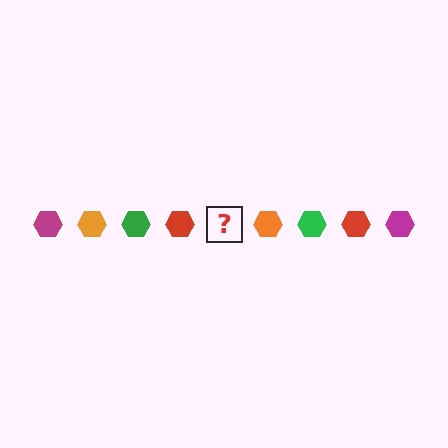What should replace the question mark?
The question mark should be replaced with a magenta hexagon.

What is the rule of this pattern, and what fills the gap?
The rule is that the pattern cycles through magenta, orange, green, red hexagons. The gap should be filled with a magenta hexagon.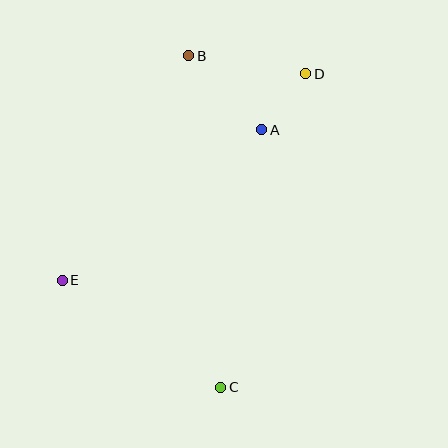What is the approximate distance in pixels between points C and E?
The distance between C and E is approximately 191 pixels.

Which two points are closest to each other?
Points A and D are closest to each other.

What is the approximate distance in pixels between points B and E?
The distance between B and E is approximately 258 pixels.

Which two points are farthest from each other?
Points B and C are farthest from each other.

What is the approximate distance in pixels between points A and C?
The distance between A and C is approximately 261 pixels.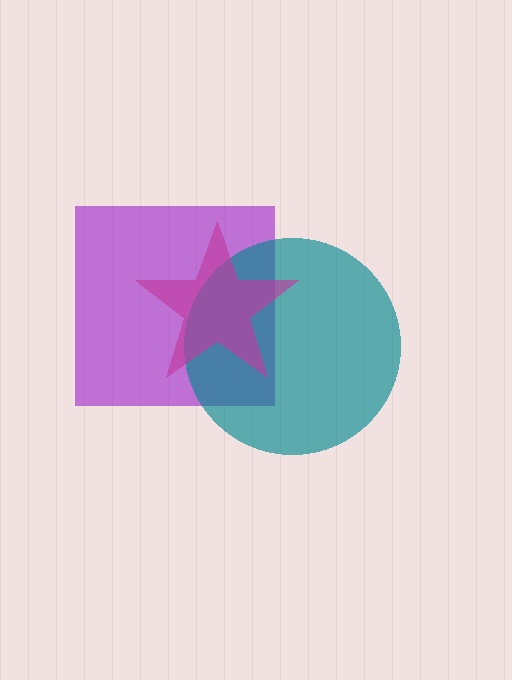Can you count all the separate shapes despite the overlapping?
Yes, there are 3 separate shapes.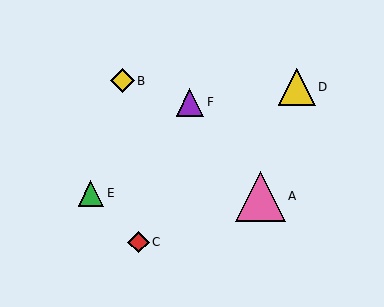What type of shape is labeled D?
Shape D is a yellow triangle.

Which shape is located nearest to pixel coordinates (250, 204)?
The pink triangle (labeled A) at (261, 196) is nearest to that location.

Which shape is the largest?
The pink triangle (labeled A) is the largest.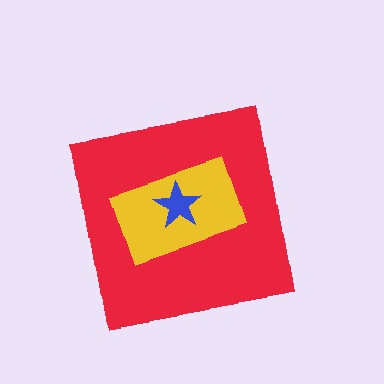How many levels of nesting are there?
3.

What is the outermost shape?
The red square.